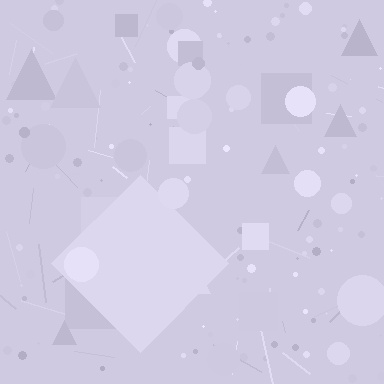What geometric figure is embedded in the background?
A diamond is embedded in the background.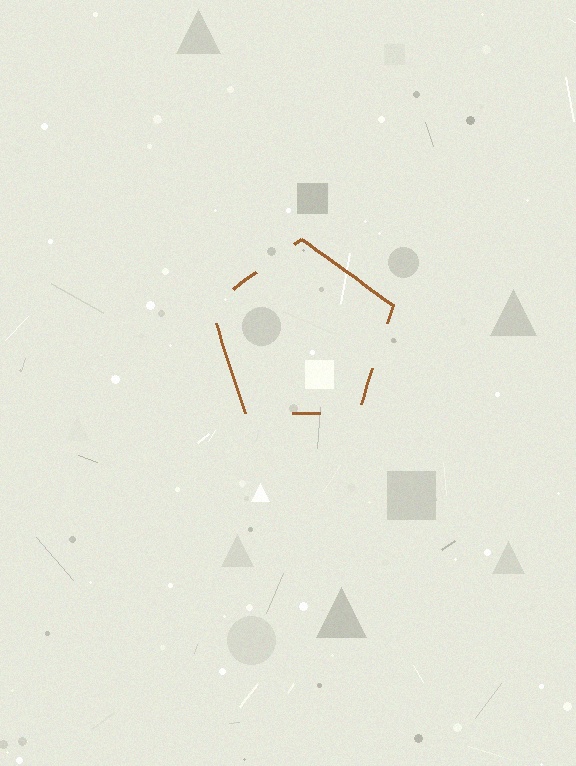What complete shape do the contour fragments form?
The contour fragments form a pentagon.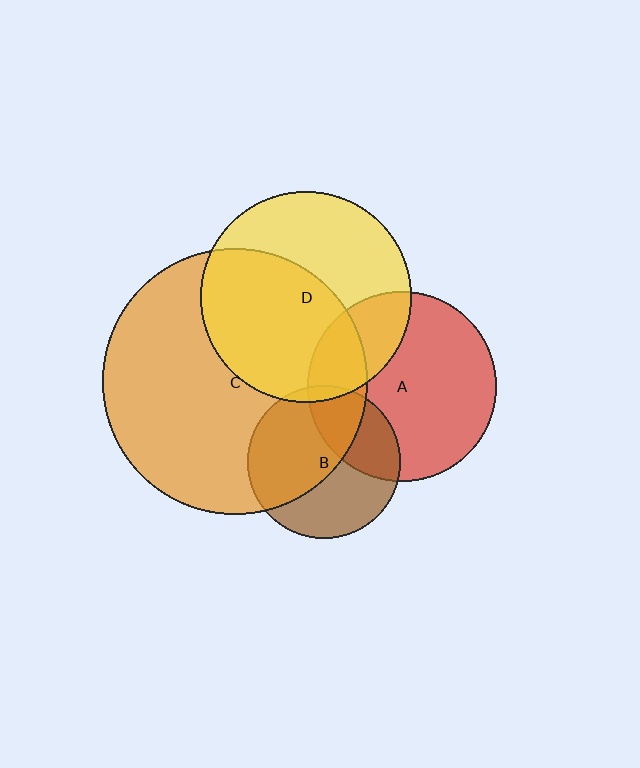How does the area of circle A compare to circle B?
Approximately 1.5 times.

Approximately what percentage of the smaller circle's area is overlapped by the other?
Approximately 20%.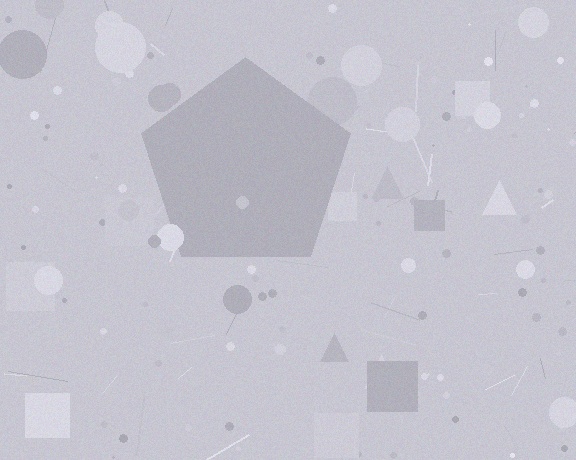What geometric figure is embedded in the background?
A pentagon is embedded in the background.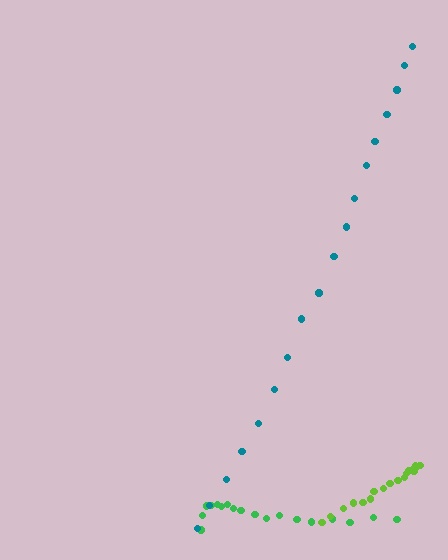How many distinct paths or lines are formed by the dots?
There are 3 distinct paths.